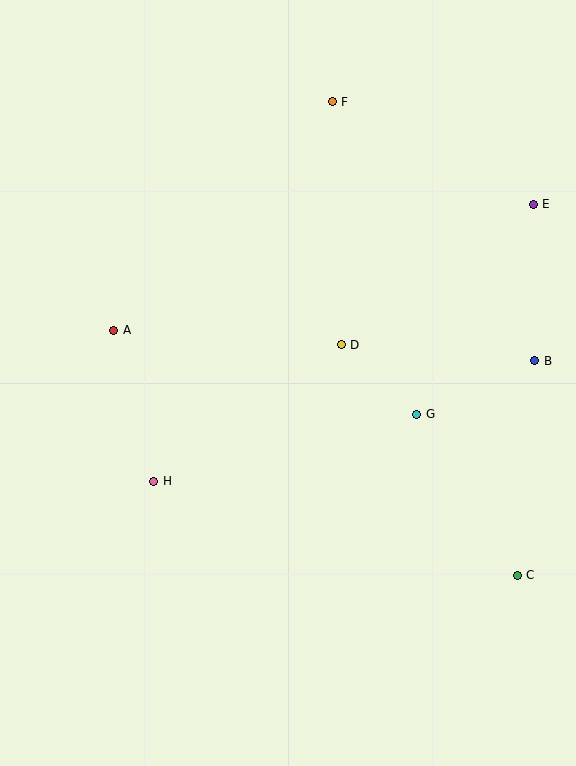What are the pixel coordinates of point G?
Point G is at (417, 414).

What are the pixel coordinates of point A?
Point A is at (114, 330).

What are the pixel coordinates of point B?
Point B is at (535, 361).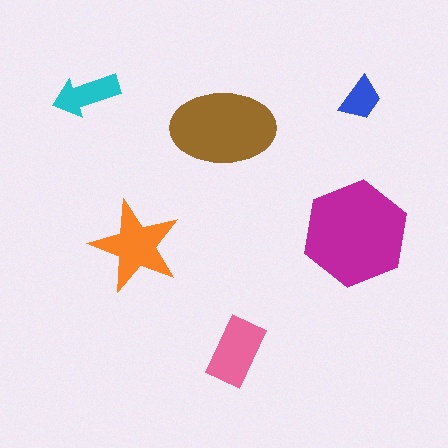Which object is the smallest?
The blue trapezoid.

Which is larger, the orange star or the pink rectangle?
The orange star.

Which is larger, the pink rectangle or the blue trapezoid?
The pink rectangle.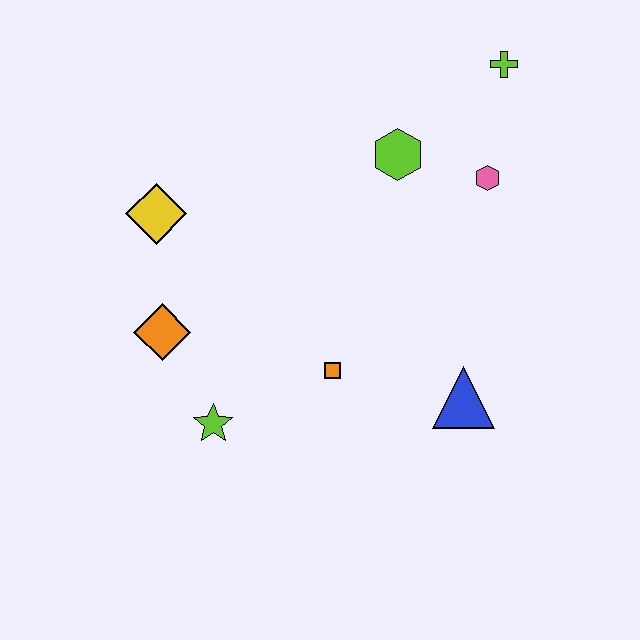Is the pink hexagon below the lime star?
No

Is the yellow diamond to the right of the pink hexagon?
No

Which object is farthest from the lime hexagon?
The lime star is farthest from the lime hexagon.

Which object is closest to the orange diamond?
The lime star is closest to the orange diamond.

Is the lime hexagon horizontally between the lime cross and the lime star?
Yes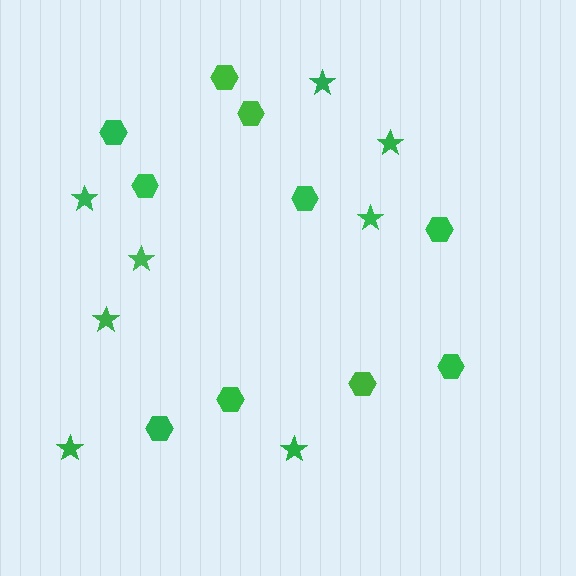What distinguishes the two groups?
There are 2 groups: one group of hexagons (10) and one group of stars (8).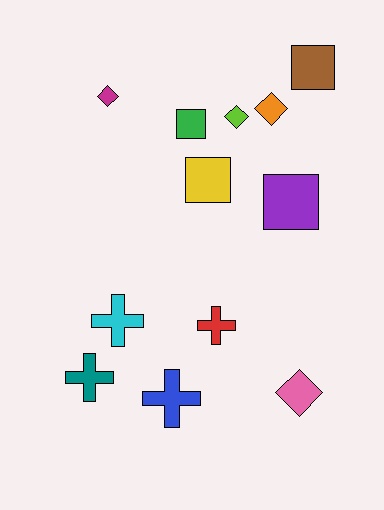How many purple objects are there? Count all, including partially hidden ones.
There is 1 purple object.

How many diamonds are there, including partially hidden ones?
There are 4 diamonds.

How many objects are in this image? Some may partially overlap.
There are 12 objects.